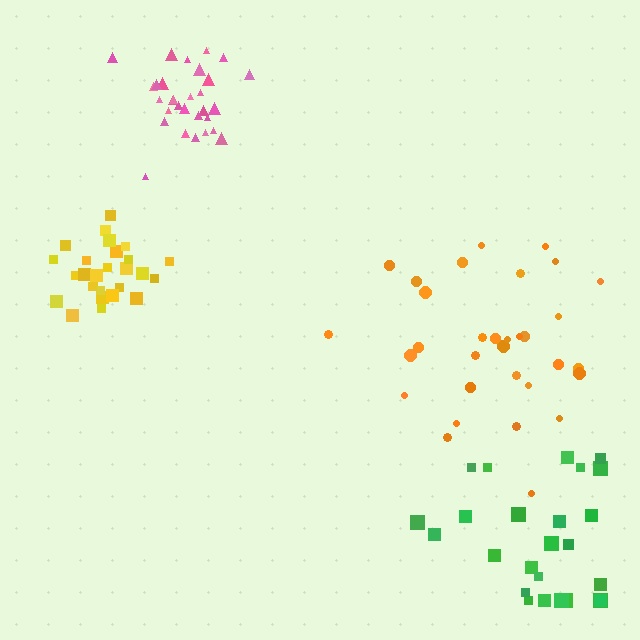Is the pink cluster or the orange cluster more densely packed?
Pink.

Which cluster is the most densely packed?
Yellow.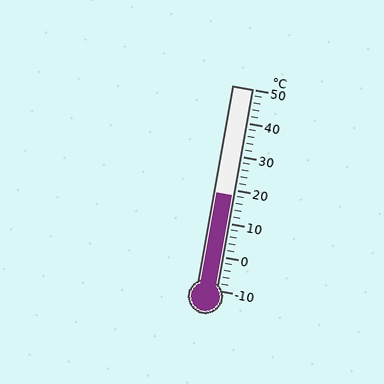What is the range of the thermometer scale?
The thermometer scale ranges from -10°C to 50°C.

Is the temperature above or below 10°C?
The temperature is above 10°C.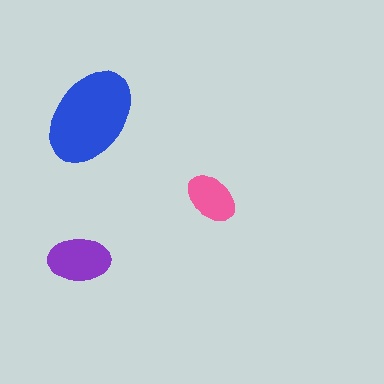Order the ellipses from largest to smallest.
the blue one, the purple one, the pink one.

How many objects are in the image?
There are 3 objects in the image.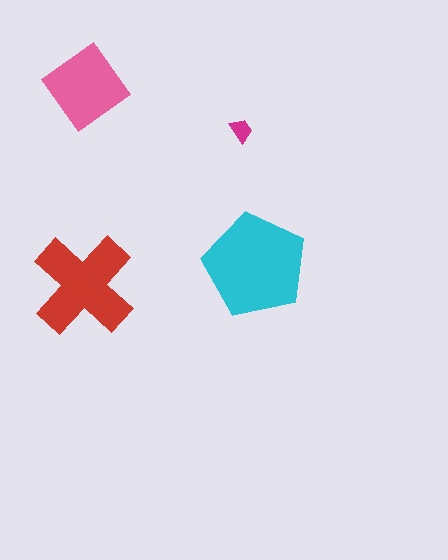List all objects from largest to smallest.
The cyan pentagon, the red cross, the pink diamond, the magenta trapezoid.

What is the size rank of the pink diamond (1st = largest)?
3rd.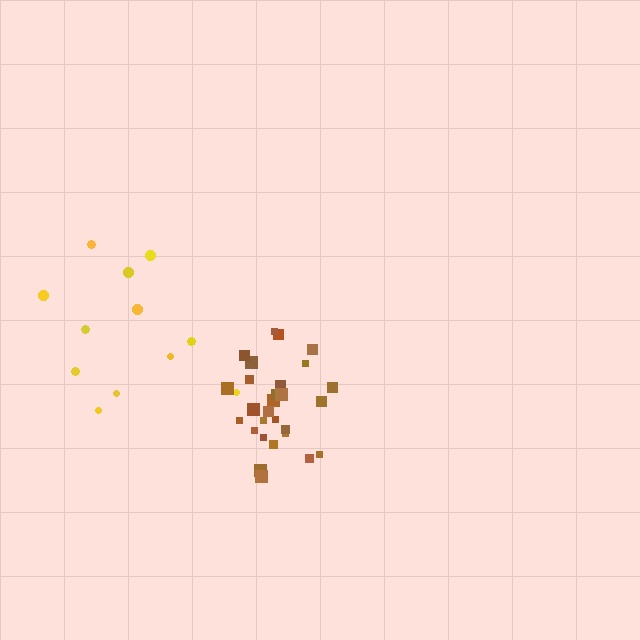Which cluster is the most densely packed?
Brown.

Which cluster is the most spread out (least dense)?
Yellow.